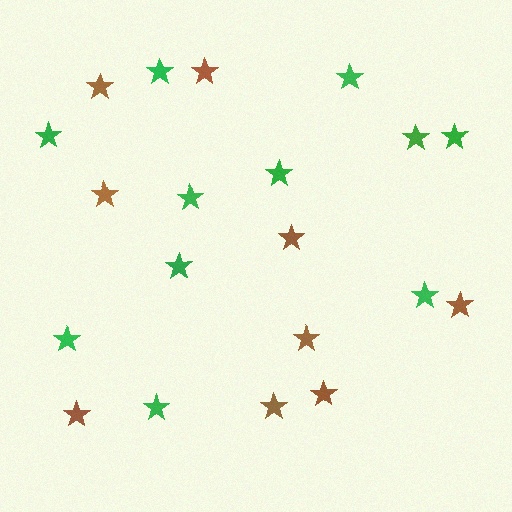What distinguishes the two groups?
There are 2 groups: one group of brown stars (9) and one group of green stars (11).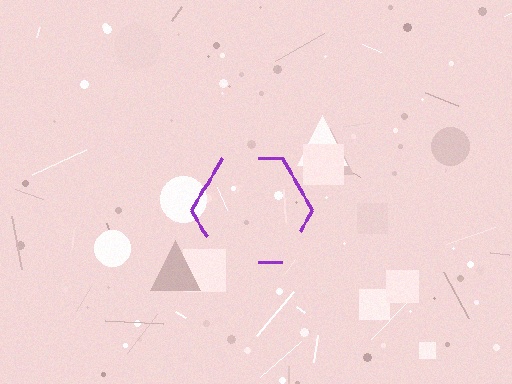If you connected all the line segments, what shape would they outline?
They would outline a hexagon.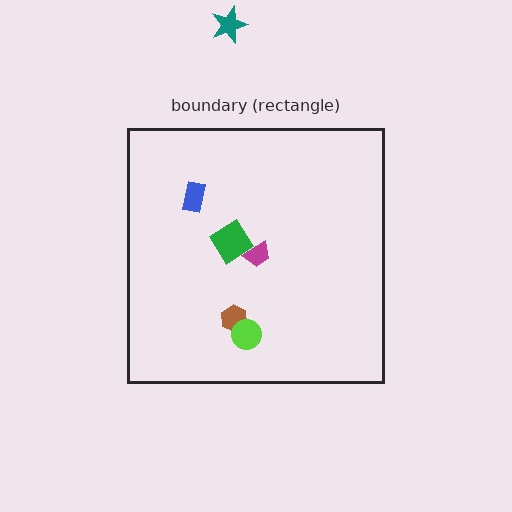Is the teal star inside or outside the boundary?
Outside.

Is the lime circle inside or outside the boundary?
Inside.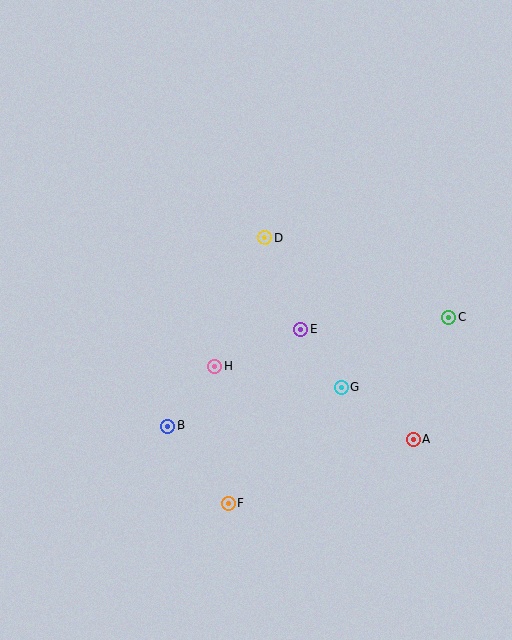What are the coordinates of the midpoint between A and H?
The midpoint between A and H is at (314, 403).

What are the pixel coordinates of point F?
Point F is at (229, 503).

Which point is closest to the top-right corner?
Point C is closest to the top-right corner.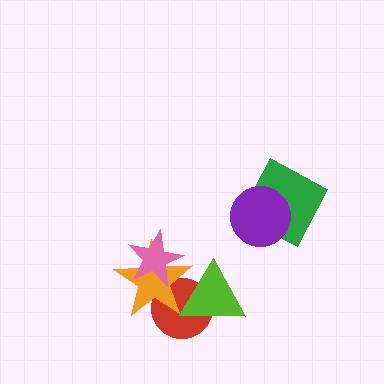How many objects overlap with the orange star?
3 objects overlap with the orange star.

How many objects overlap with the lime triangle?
2 objects overlap with the lime triangle.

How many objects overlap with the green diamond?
1 object overlaps with the green diamond.